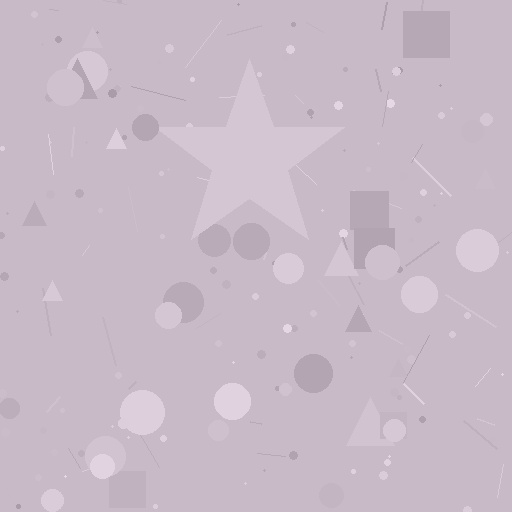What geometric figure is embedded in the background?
A star is embedded in the background.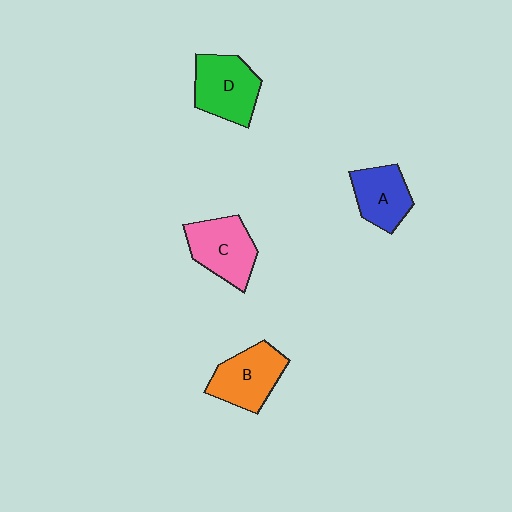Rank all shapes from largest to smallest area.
From largest to smallest: D (green), C (pink), B (orange), A (blue).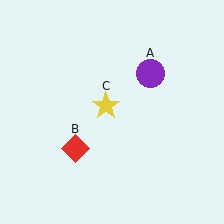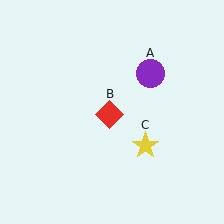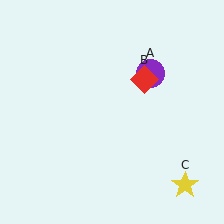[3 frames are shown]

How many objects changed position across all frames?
2 objects changed position: red diamond (object B), yellow star (object C).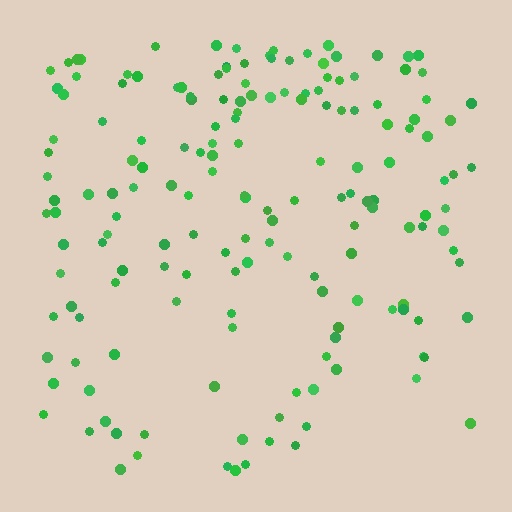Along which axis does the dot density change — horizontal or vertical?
Vertical.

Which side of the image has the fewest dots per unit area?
The bottom.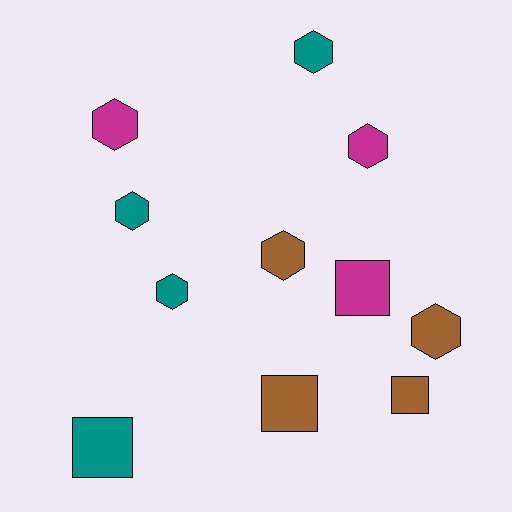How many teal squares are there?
There is 1 teal square.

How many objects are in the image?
There are 11 objects.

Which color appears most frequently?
Brown, with 4 objects.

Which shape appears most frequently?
Hexagon, with 7 objects.